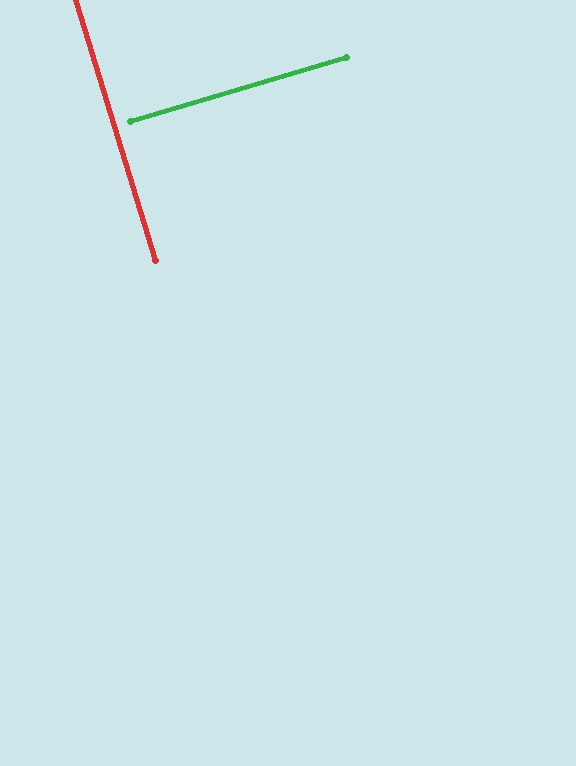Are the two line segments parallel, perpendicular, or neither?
Perpendicular — they meet at approximately 90°.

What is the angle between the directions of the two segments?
Approximately 90 degrees.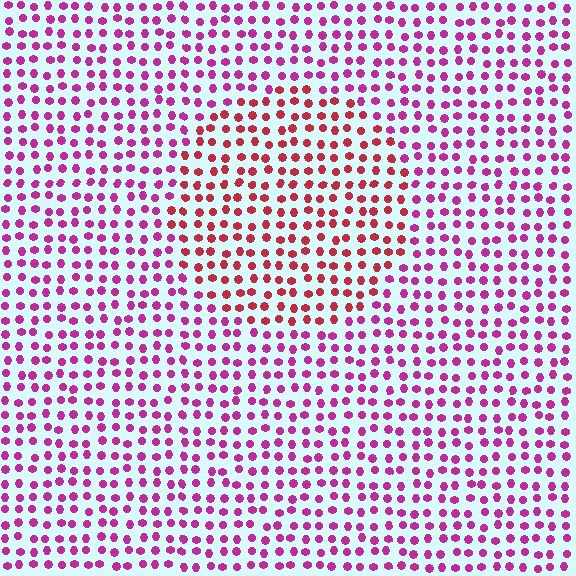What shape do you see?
I see a circle.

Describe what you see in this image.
The image is filled with small magenta elements in a uniform arrangement. A circle-shaped region is visible where the elements are tinted to a slightly different hue, forming a subtle color boundary.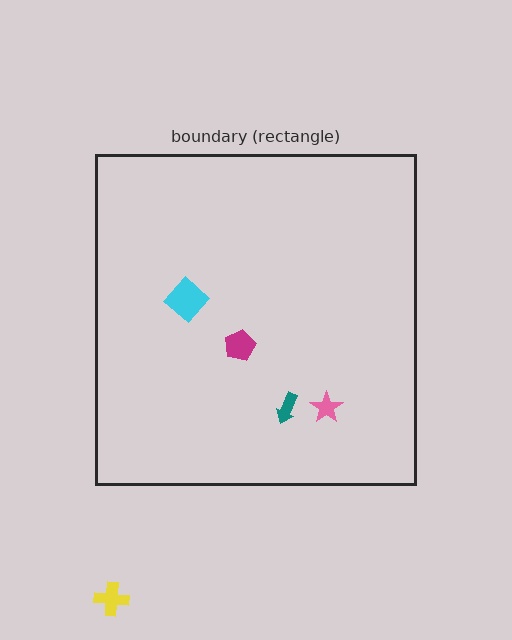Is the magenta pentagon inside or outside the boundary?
Inside.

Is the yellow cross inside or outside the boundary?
Outside.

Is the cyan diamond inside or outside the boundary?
Inside.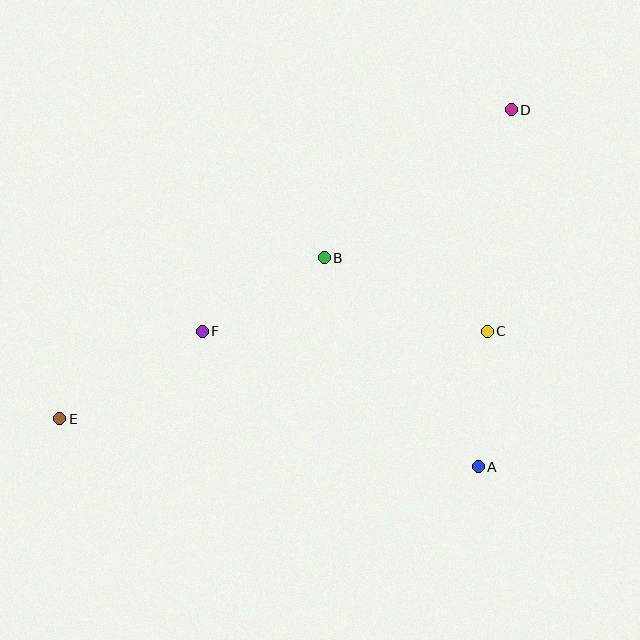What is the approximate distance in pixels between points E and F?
The distance between E and F is approximately 167 pixels.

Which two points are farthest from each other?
Points D and E are farthest from each other.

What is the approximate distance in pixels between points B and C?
The distance between B and C is approximately 179 pixels.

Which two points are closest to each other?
Points A and C are closest to each other.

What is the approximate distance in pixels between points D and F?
The distance between D and F is approximately 380 pixels.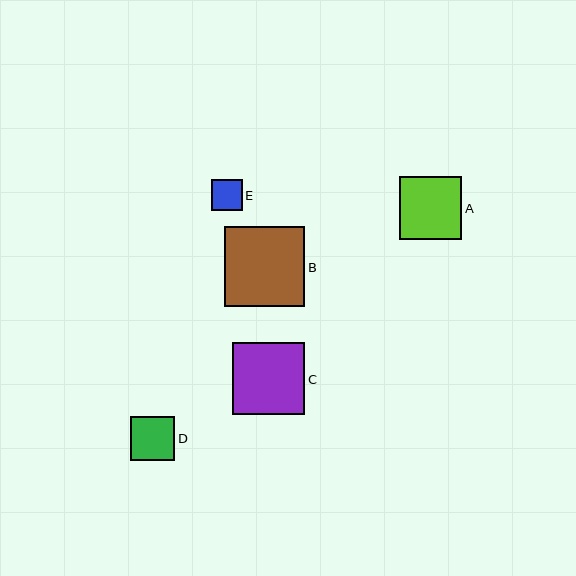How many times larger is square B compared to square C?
Square B is approximately 1.1 times the size of square C.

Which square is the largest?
Square B is the largest with a size of approximately 80 pixels.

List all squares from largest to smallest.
From largest to smallest: B, C, A, D, E.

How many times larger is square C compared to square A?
Square C is approximately 1.2 times the size of square A.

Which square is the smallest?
Square E is the smallest with a size of approximately 31 pixels.